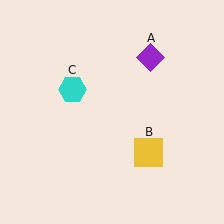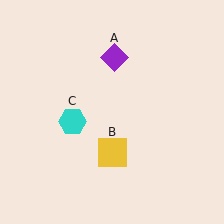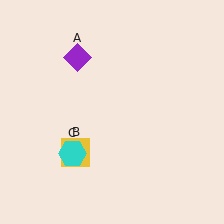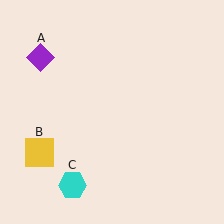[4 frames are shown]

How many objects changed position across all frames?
3 objects changed position: purple diamond (object A), yellow square (object B), cyan hexagon (object C).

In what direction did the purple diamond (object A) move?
The purple diamond (object A) moved left.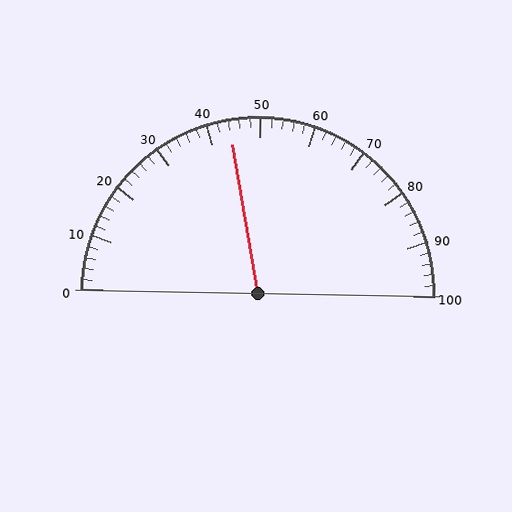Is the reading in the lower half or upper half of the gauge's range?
The reading is in the lower half of the range (0 to 100).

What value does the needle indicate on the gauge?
The needle indicates approximately 44.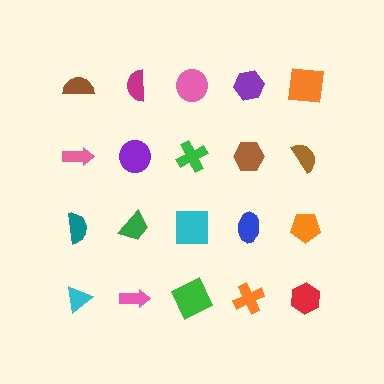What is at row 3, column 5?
An orange pentagon.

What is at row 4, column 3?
A green square.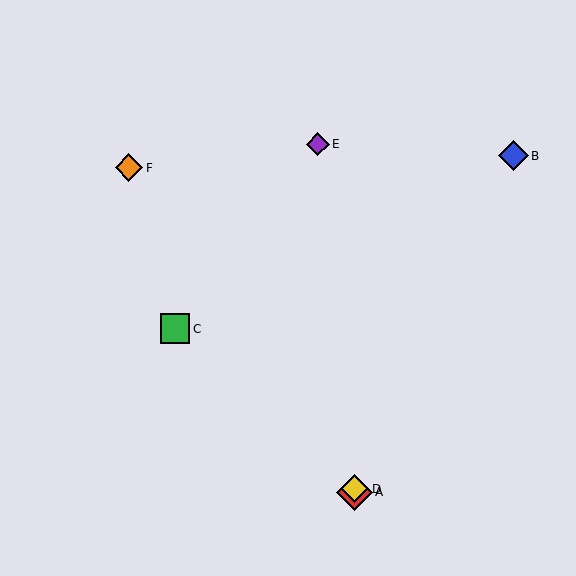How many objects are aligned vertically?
2 objects (A, D) are aligned vertically.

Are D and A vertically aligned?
Yes, both are at x≈354.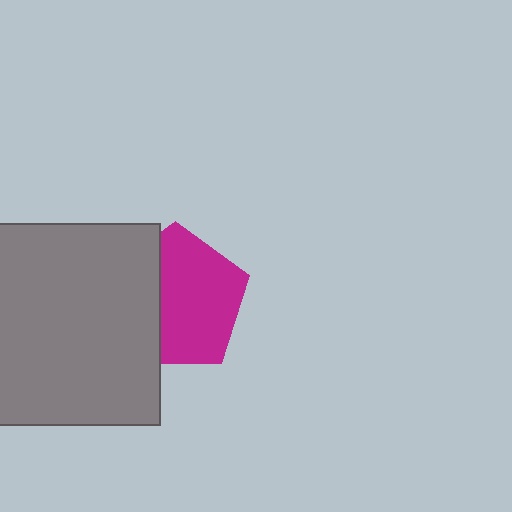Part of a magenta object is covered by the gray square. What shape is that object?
It is a pentagon.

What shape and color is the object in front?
The object in front is a gray square.